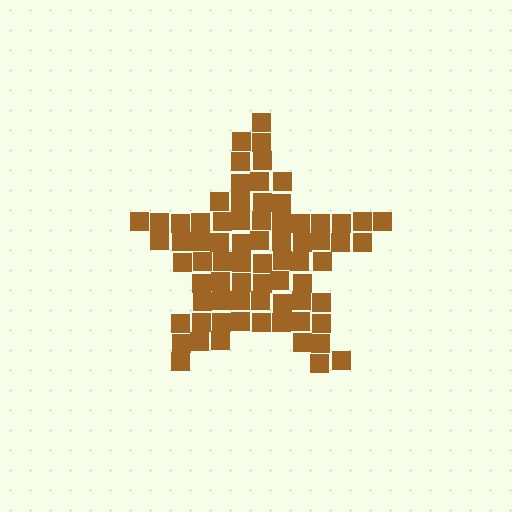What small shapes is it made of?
It is made of small squares.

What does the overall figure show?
The overall figure shows a star.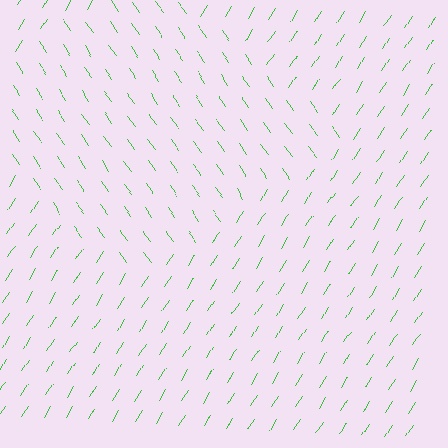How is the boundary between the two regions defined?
The boundary is defined purely by a change in line orientation (approximately 67 degrees difference). All lines are the same color and thickness.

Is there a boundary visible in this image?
Yes, there is a texture boundary formed by a change in line orientation.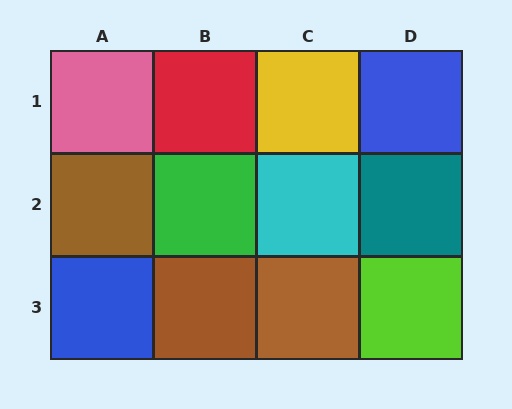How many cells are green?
1 cell is green.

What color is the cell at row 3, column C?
Brown.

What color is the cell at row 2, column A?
Brown.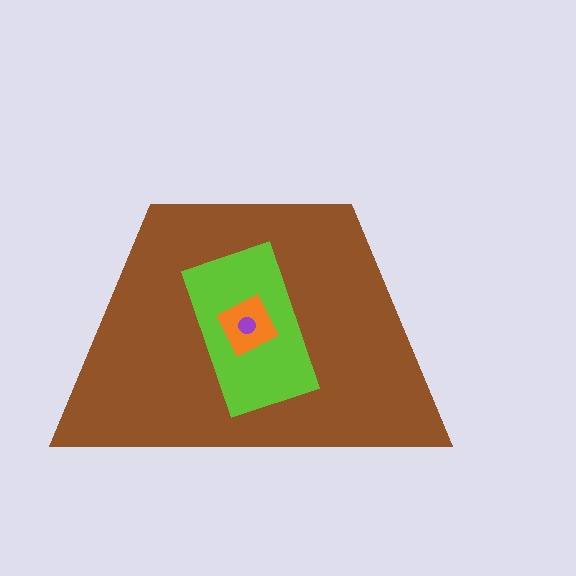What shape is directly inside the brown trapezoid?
The lime rectangle.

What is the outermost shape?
The brown trapezoid.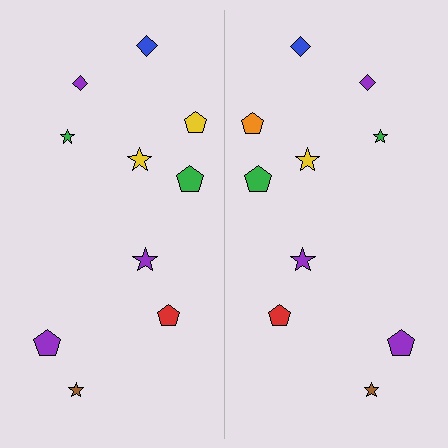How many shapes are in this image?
There are 20 shapes in this image.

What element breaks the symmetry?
The orange pentagon on the right side breaks the symmetry — its mirror counterpart is yellow.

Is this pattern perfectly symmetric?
No, the pattern is not perfectly symmetric. The orange pentagon on the right side breaks the symmetry — its mirror counterpart is yellow.